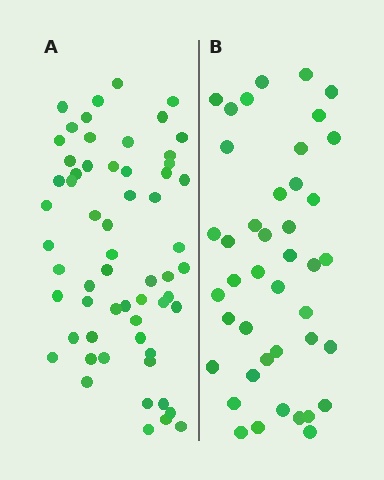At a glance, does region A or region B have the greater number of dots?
Region A (the left region) has more dots.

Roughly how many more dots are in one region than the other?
Region A has approximately 20 more dots than region B.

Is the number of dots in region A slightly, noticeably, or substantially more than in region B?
Region A has noticeably more, but not dramatically so. The ratio is roughly 1.4 to 1.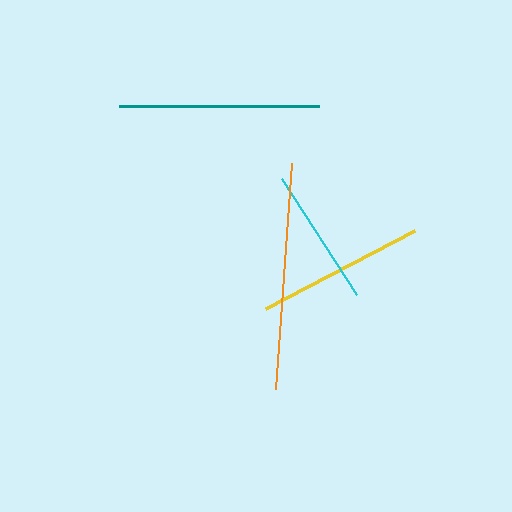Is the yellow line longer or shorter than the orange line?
The orange line is longer than the yellow line.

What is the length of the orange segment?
The orange segment is approximately 226 pixels long.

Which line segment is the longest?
The orange line is the longest at approximately 226 pixels.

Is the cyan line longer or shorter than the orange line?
The orange line is longer than the cyan line.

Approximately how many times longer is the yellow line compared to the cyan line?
The yellow line is approximately 1.2 times the length of the cyan line.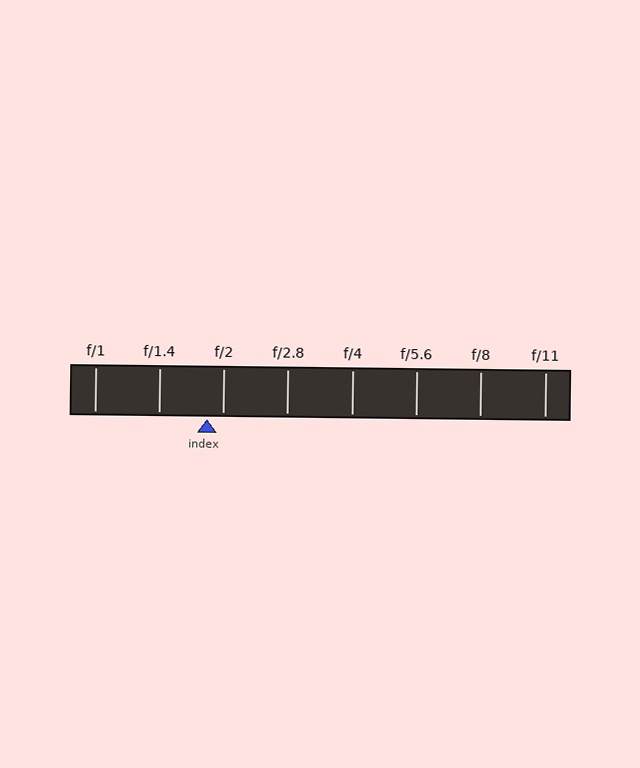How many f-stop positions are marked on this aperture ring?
There are 8 f-stop positions marked.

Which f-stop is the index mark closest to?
The index mark is closest to f/2.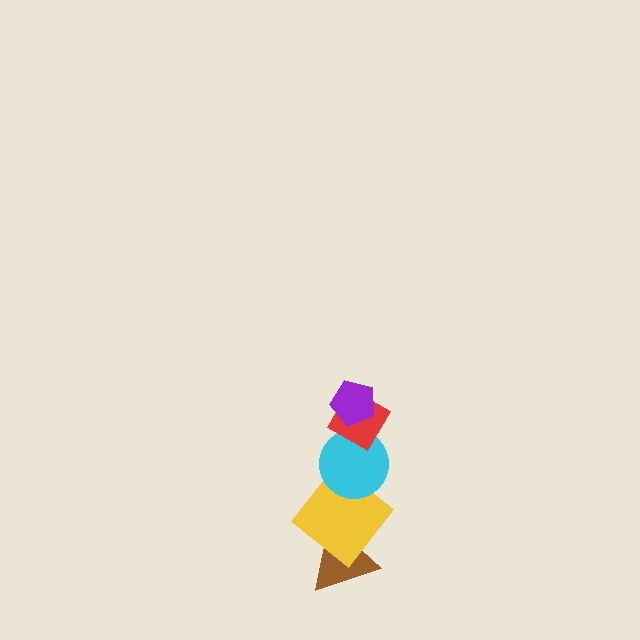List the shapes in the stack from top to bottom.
From top to bottom: the purple pentagon, the red diamond, the cyan circle, the yellow diamond, the brown triangle.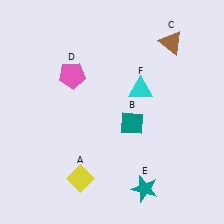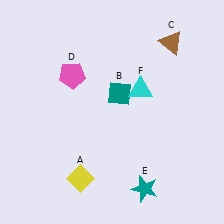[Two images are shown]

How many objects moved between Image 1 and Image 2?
1 object moved between the two images.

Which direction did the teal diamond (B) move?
The teal diamond (B) moved up.